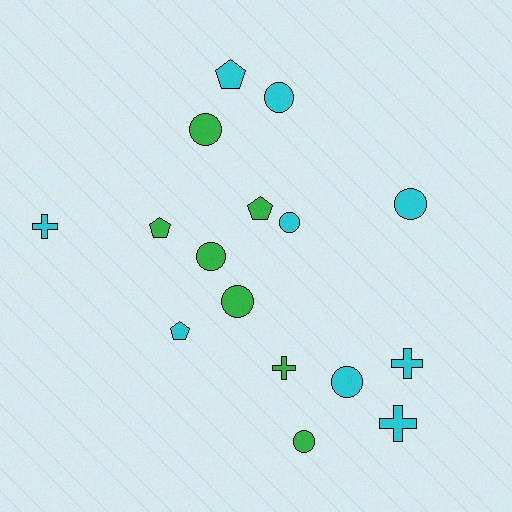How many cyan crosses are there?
There are 3 cyan crosses.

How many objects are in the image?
There are 16 objects.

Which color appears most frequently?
Cyan, with 9 objects.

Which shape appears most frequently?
Circle, with 8 objects.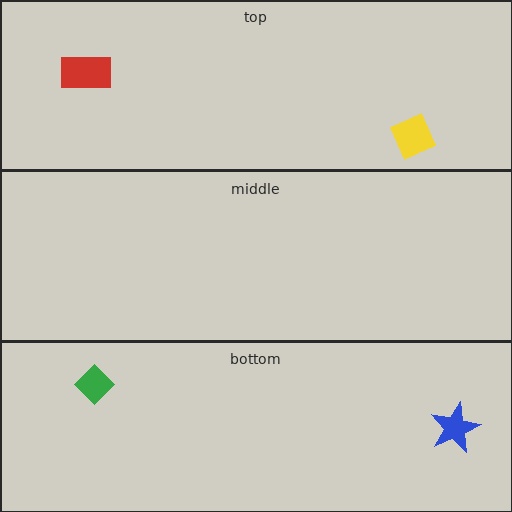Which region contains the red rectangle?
The top region.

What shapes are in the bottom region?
The green diamond, the blue star.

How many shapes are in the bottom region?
2.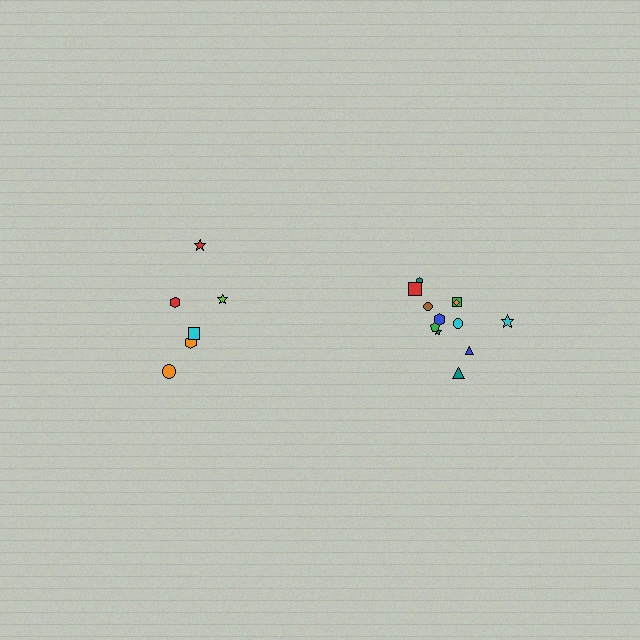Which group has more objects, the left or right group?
The right group.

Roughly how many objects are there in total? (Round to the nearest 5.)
Roughly 20 objects in total.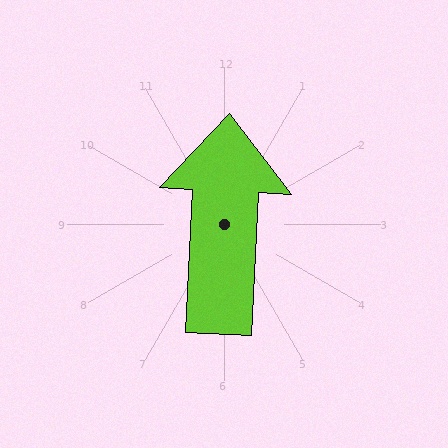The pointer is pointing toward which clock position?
Roughly 12 o'clock.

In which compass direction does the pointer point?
North.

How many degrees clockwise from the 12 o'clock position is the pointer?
Approximately 3 degrees.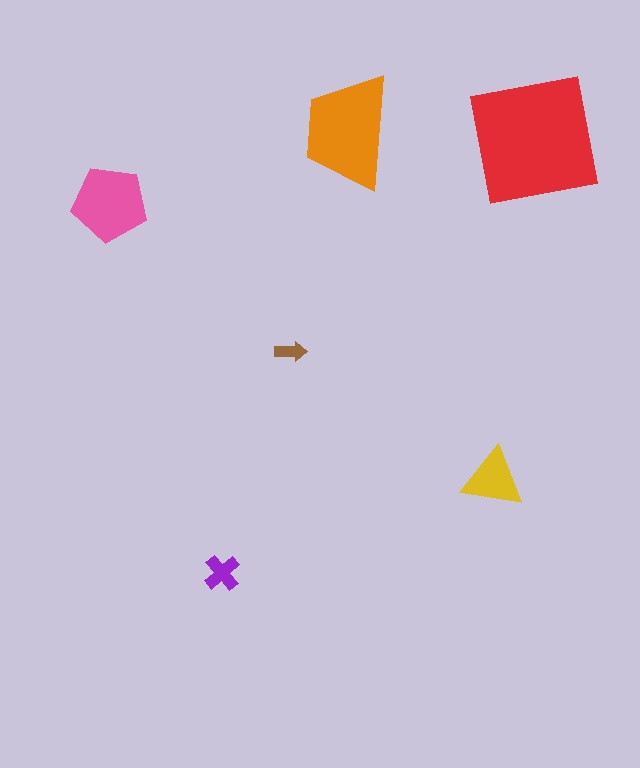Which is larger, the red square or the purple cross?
The red square.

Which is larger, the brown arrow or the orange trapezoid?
The orange trapezoid.